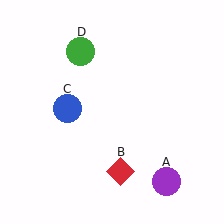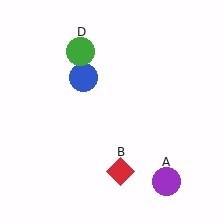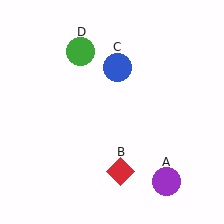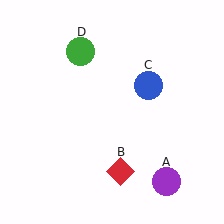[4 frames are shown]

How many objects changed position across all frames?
1 object changed position: blue circle (object C).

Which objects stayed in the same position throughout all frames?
Purple circle (object A) and red diamond (object B) and green circle (object D) remained stationary.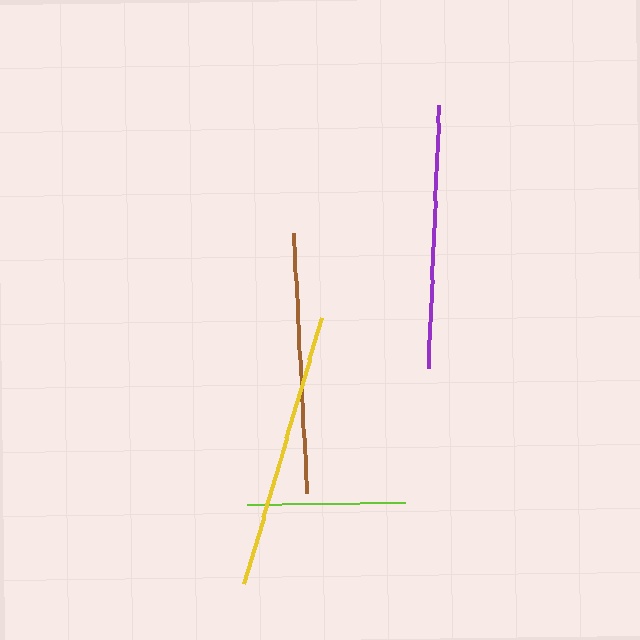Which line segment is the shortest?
The lime line is the shortest at approximately 159 pixels.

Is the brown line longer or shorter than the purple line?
The purple line is longer than the brown line.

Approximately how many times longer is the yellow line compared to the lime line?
The yellow line is approximately 1.7 times the length of the lime line.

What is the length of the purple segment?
The purple segment is approximately 262 pixels long.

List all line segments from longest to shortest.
From longest to shortest: yellow, purple, brown, lime.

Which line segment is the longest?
The yellow line is the longest at approximately 276 pixels.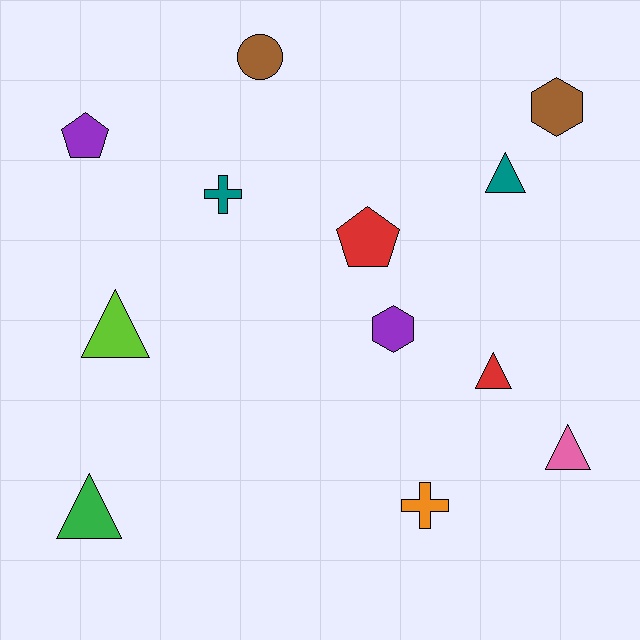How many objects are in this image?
There are 12 objects.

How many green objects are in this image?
There is 1 green object.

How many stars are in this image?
There are no stars.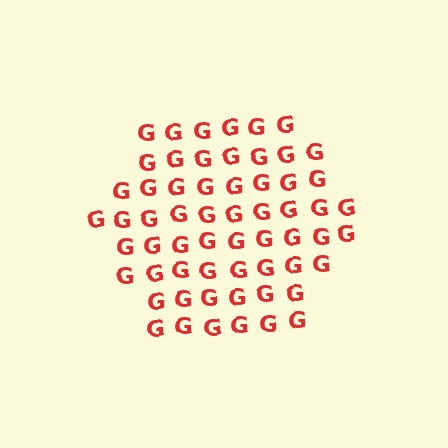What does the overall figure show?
The overall figure shows a hexagon.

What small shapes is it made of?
It is made of small letter G's.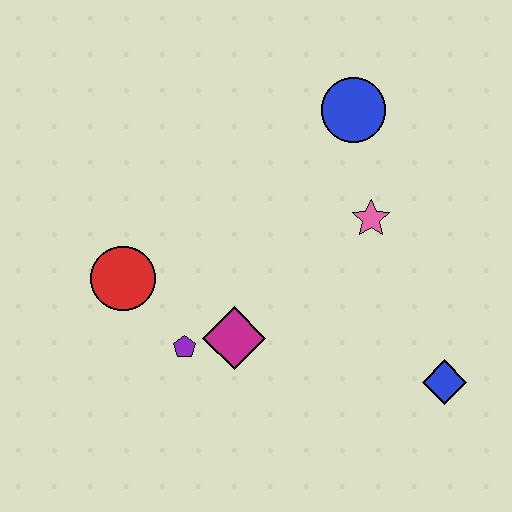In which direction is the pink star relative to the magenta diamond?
The pink star is to the right of the magenta diamond.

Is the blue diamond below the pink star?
Yes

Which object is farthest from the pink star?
The red circle is farthest from the pink star.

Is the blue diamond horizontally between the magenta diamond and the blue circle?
No